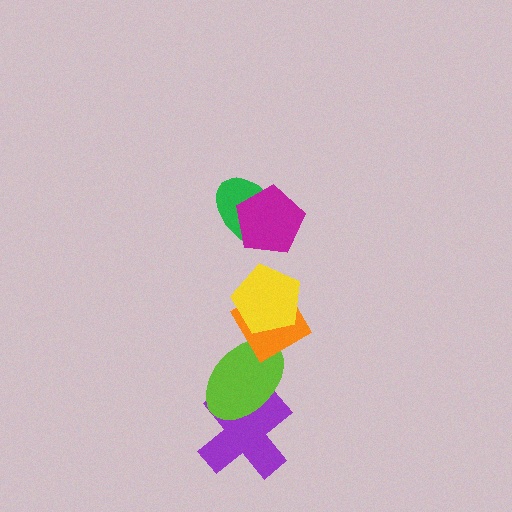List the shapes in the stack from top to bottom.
From top to bottom: the magenta pentagon, the green ellipse, the yellow pentagon, the orange diamond, the lime ellipse, the purple cross.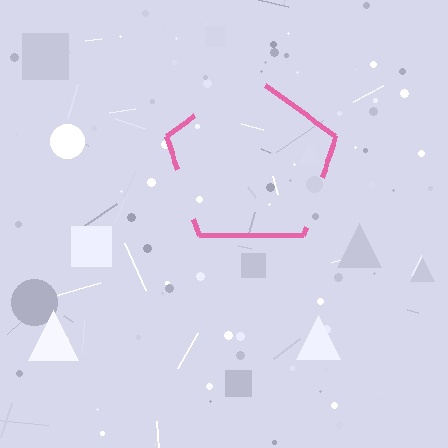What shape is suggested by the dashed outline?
The dashed outline suggests a pentagon.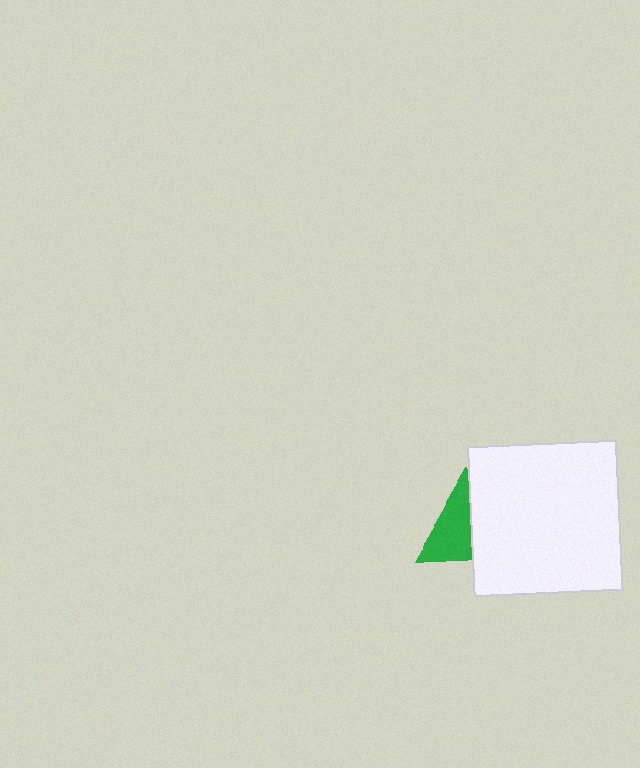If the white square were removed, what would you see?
You would see the complete green triangle.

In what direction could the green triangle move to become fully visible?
The green triangle could move left. That would shift it out from behind the white square entirely.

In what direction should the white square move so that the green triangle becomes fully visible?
The white square should move right. That is the shortest direction to clear the overlap and leave the green triangle fully visible.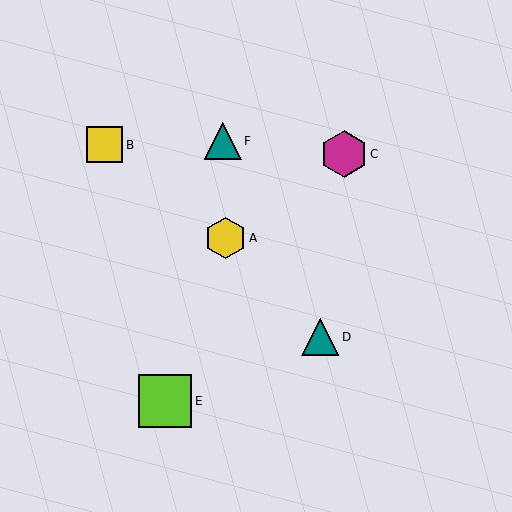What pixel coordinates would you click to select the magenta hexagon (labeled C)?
Click at (344, 154) to select the magenta hexagon C.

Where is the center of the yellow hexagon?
The center of the yellow hexagon is at (225, 238).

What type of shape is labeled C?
Shape C is a magenta hexagon.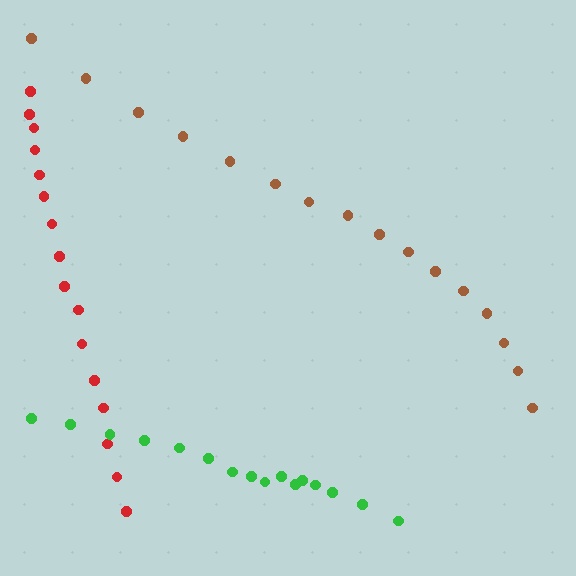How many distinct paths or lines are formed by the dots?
There are 3 distinct paths.